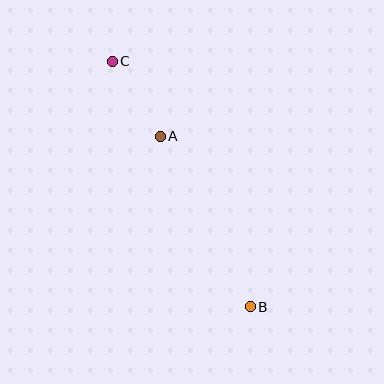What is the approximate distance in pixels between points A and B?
The distance between A and B is approximately 193 pixels.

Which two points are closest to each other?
Points A and C are closest to each other.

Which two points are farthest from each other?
Points B and C are farthest from each other.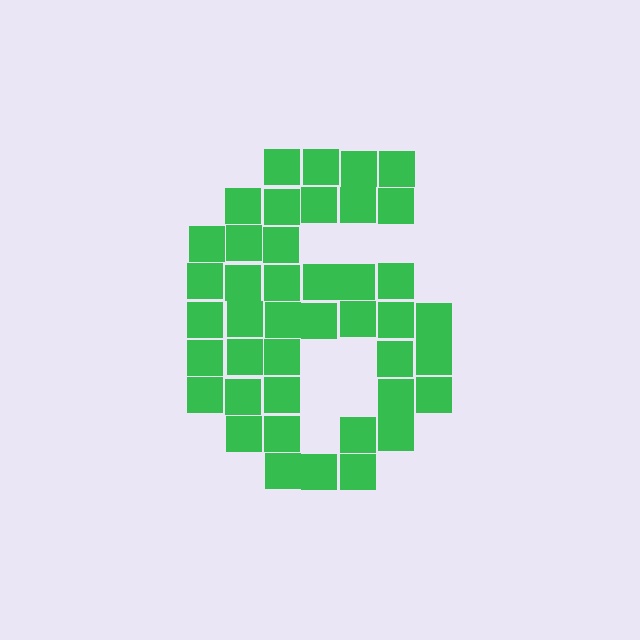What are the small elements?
The small elements are squares.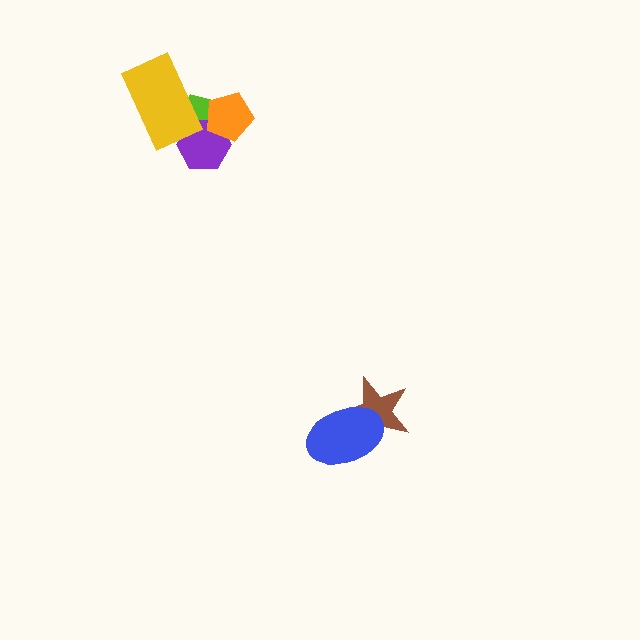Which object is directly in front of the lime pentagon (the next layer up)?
The purple hexagon is directly in front of the lime pentagon.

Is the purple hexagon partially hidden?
Yes, it is partially covered by another shape.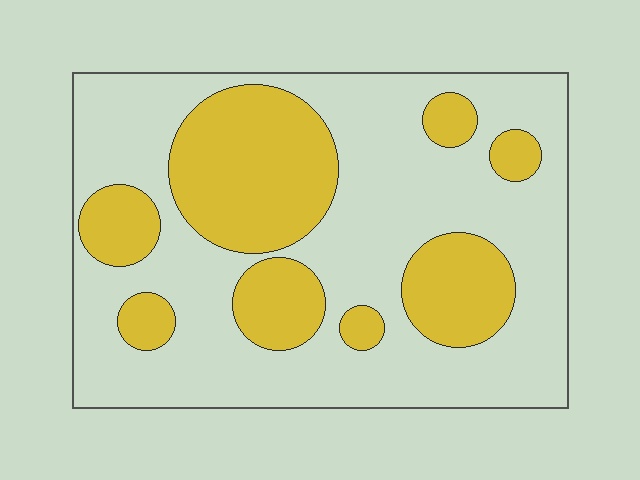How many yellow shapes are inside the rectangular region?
8.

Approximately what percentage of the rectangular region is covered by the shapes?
Approximately 35%.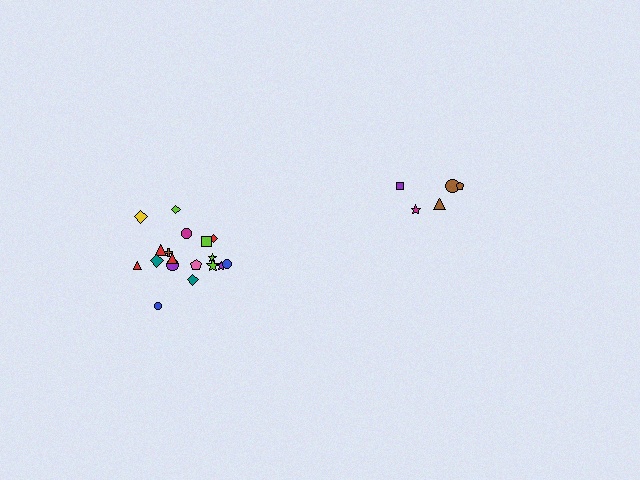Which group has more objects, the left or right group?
The left group.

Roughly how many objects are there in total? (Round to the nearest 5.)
Roughly 25 objects in total.